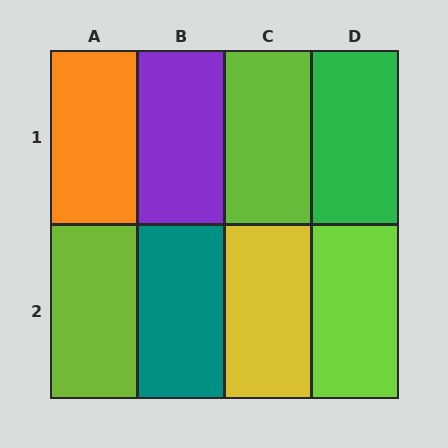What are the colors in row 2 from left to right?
Lime, teal, yellow, lime.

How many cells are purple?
1 cell is purple.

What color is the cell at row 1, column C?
Lime.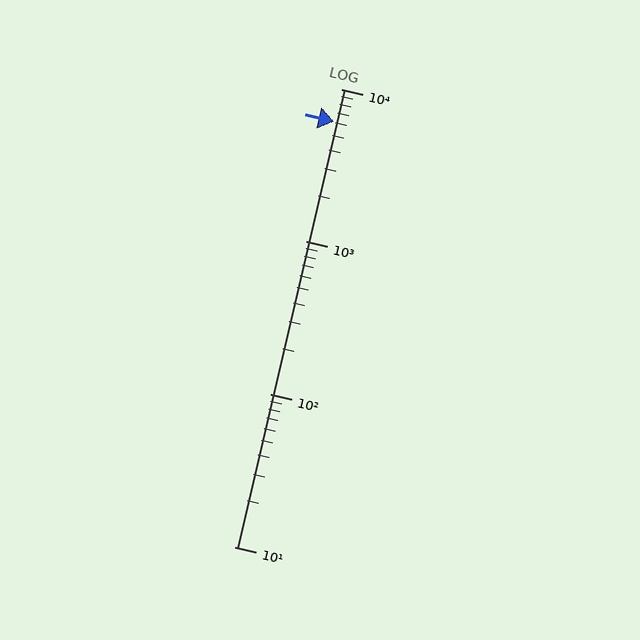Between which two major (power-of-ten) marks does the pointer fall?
The pointer is between 1000 and 10000.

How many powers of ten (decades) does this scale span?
The scale spans 3 decades, from 10 to 10000.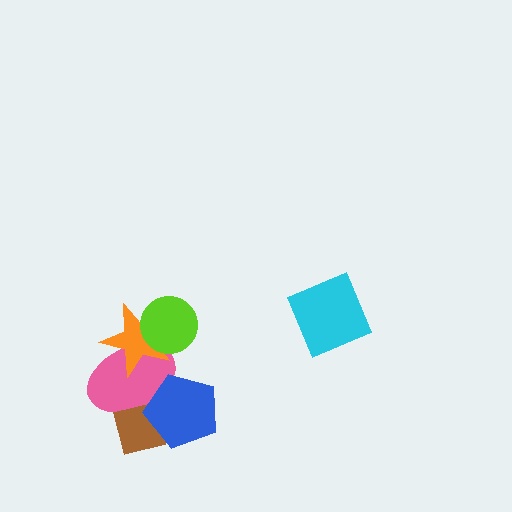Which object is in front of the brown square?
The blue pentagon is in front of the brown square.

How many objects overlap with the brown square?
2 objects overlap with the brown square.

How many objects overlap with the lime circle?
2 objects overlap with the lime circle.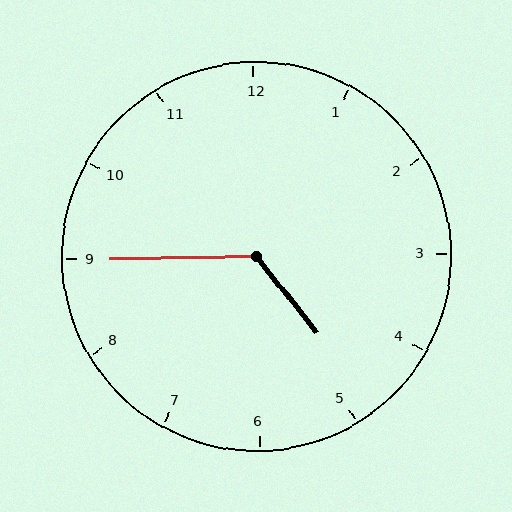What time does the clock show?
4:45.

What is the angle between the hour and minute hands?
Approximately 128 degrees.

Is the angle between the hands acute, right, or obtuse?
It is obtuse.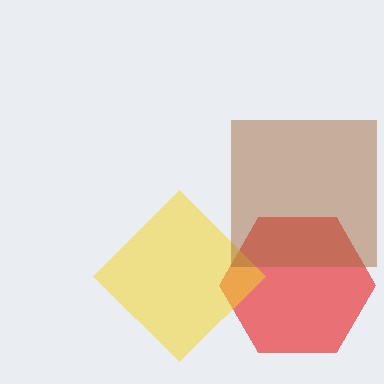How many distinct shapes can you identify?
There are 3 distinct shapes: a red hexagon, a yellow diamond, a brown square.